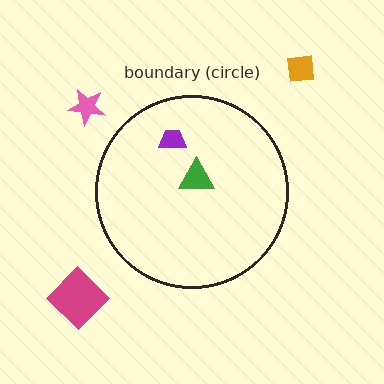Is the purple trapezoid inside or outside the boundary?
Inside.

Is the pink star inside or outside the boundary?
Outside.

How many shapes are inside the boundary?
2 inside, 3 outside.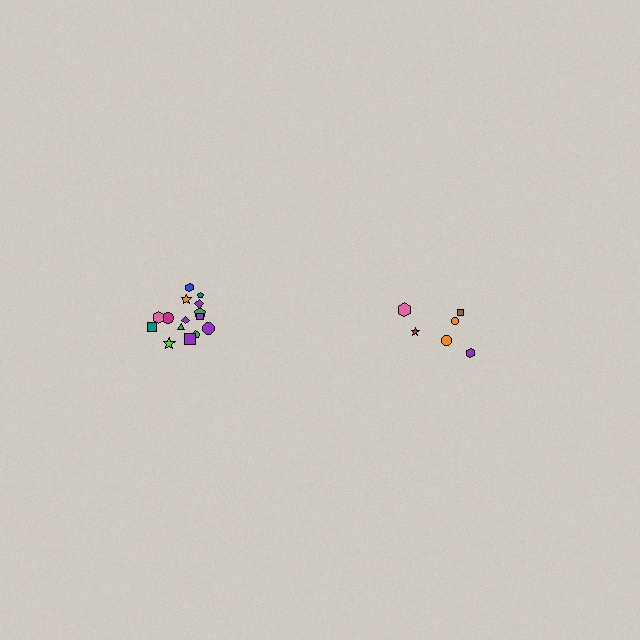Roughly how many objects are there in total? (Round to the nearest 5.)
Roughly 20 objects in total.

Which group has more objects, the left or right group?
The left group.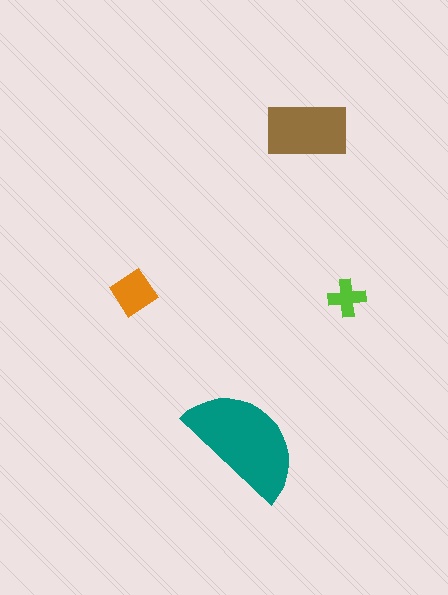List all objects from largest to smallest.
The teal semicircle, the brown rectangle, the orange diamond, the lime cross.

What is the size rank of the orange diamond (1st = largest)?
3rd.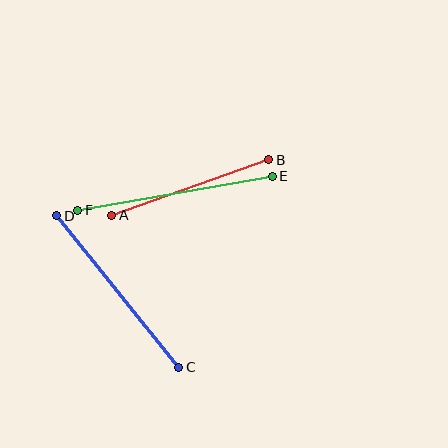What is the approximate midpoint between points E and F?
The midpoint is at approximately (175, 193) pixels.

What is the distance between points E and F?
The distance is approximately 198 pixels.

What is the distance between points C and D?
The distance is approximately 195 pixels.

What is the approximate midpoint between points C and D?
The midpoint is at approximately (118, 292) pixels.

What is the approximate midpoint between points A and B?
The midpoint is at approximately (190, 188) pixels.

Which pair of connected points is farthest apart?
Points E and F are farthest apart.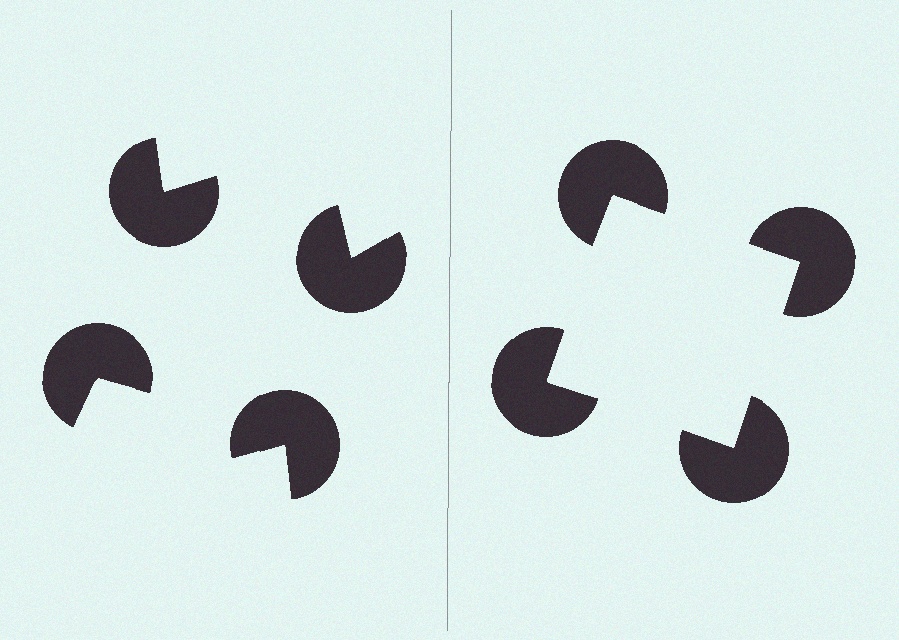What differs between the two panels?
The pac-man discs are positioned identically on both sides; only the wedge orientations differ. On the right they align to a square; on the left they are misaligned.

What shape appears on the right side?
An illusory square.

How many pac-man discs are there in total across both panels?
8 — 4 on each side.